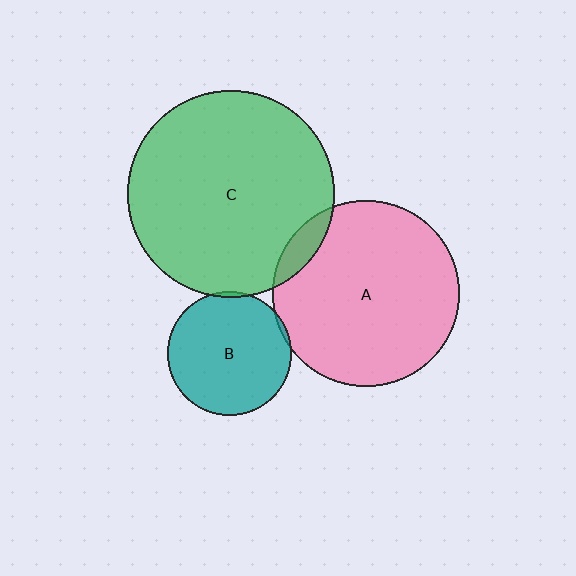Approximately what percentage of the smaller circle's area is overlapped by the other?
Approximately 5%.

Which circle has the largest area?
Circle C (green).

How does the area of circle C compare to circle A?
Approximately 1.2 times.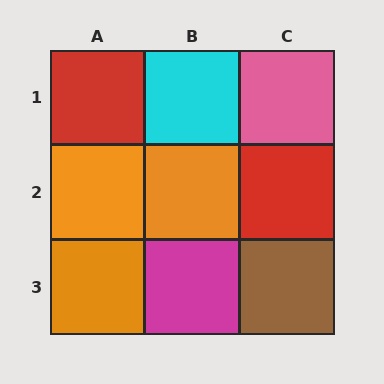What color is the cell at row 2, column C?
Red.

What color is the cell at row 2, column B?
Orange.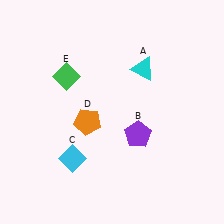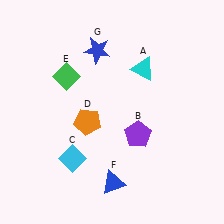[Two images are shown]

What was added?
A blue triangle (F), a blue star (G) were added in Image 2.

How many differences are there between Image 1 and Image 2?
There are 2 differences between the two images.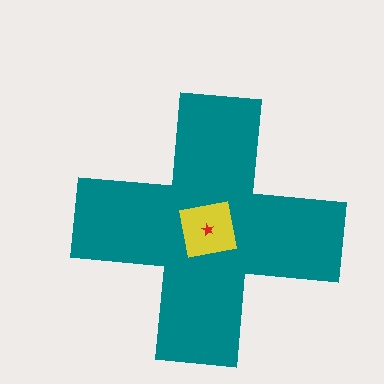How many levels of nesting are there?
3.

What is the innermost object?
The red star.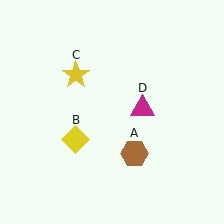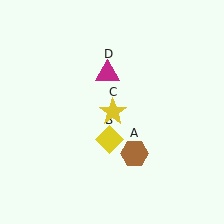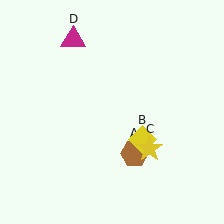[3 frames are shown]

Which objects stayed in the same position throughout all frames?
Brown hexagon (object A) remained stationary.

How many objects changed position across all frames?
3 objects changed position: yellow diamond (object B), yellow star (object C), magenta triangle (object D).